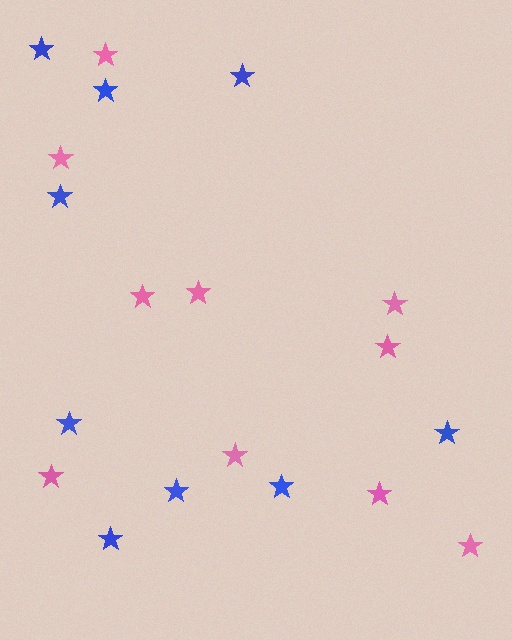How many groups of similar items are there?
There are 2 groups: one group of pink stars (10) and one group of blue stars (9).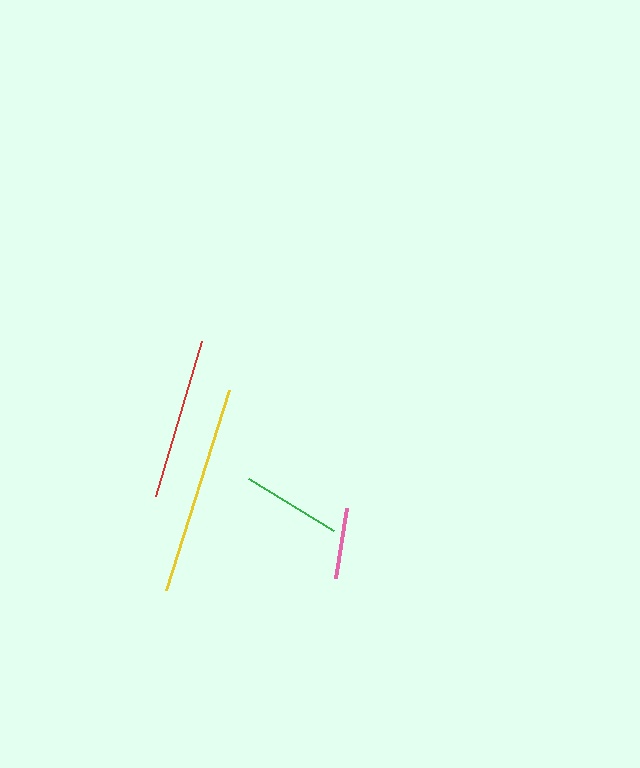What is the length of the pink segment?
The pink segment is approximately 71 pixels long.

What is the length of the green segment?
The green segment is approximately 100 pixels long.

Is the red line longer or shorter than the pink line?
The red line is longer than the pink line.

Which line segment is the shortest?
The pink line is the shortest at approximately 71 pixels.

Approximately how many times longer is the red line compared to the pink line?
The red line is approximately 2.3 times the length of the pink line.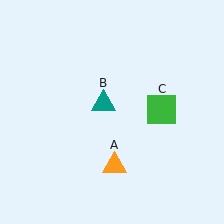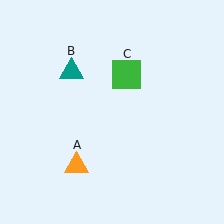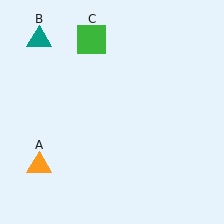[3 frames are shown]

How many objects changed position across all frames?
3 objects changed position: orange triangle (object A), teal triangle (object B), green square (object C).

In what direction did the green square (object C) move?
The green square (object C) moved up and to the left.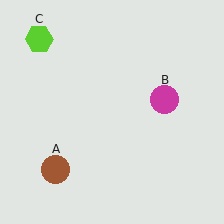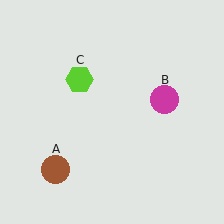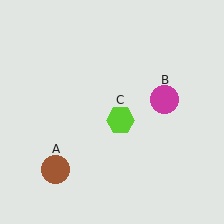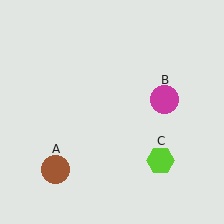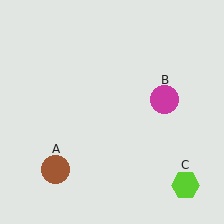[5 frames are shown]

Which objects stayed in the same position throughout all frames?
Brown circle (object A) and magenta circle (object B) remained stationary.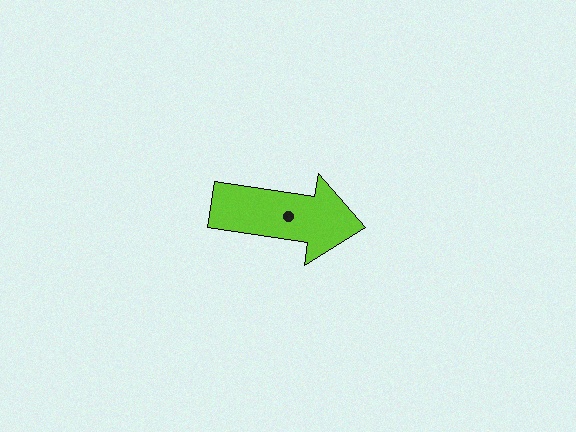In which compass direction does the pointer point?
East.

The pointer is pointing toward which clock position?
Roughly 3 o'clock.